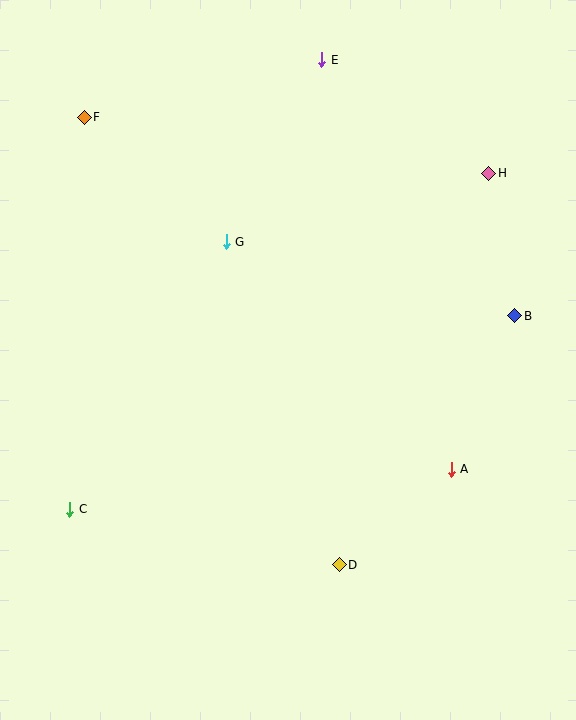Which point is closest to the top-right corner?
Point H is closest to the top-right corner.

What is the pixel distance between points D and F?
The distance between D and F is 515 pixels.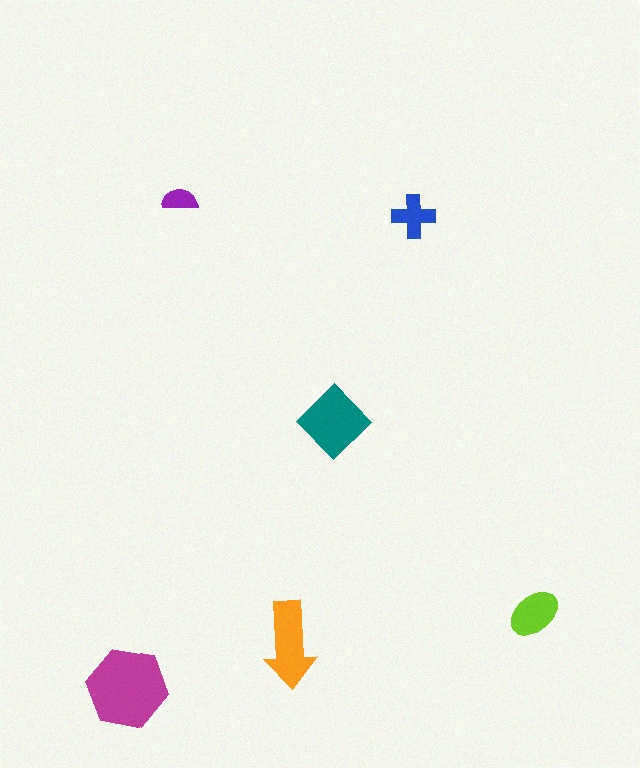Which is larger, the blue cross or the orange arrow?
The orange arrow.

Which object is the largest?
The magenta hexagon.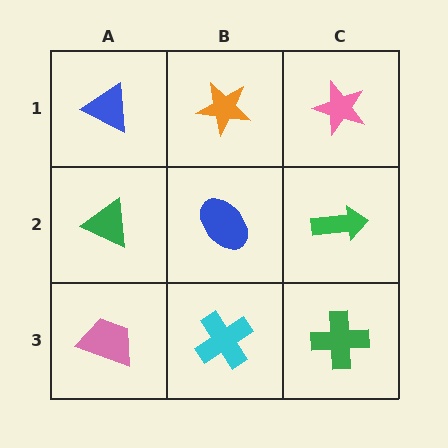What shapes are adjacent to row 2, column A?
A blue triangle (row 1, column A), a pink trapezoid (row 3, column A), a blue ellipse (row 2, column B).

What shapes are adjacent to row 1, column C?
A green arrow (row 2, column C), an orange star (row 1, column B).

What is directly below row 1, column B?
A blue ellipse.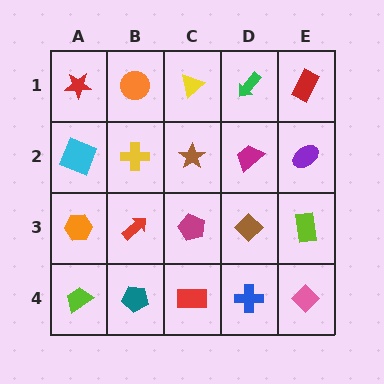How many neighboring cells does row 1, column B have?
3.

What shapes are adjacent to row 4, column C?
A magenta pentagon (row 3, column C), a teal pentagon (row 4, column B), a blue cross (row 4, column D).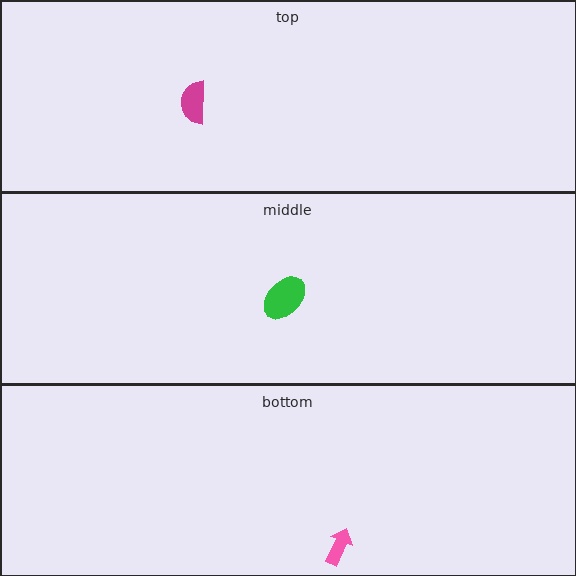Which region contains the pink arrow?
The bottom region.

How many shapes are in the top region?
1.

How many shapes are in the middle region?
1.